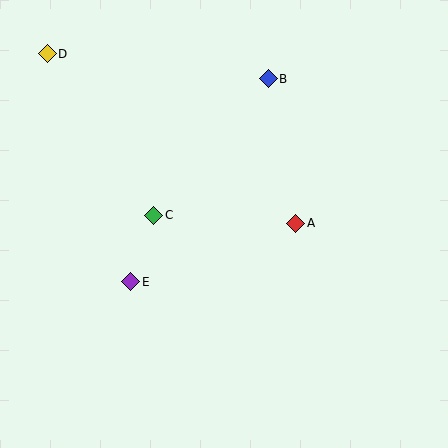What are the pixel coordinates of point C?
Point C is at (154, 215).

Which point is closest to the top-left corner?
Point D is closest to the top-left corner.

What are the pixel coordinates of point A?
Point A is at (295, 223).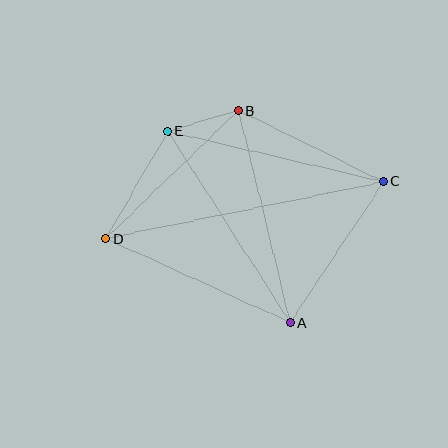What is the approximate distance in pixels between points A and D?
The distance between A and D is approximately 202 pixels.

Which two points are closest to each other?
Points B and E are closest to each other.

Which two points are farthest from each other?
Points C and D are farthest from each other.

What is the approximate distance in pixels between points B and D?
The distance between B and D is approximately 184 pixels.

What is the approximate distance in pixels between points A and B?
The distance between A and B is approximately 218 pixels.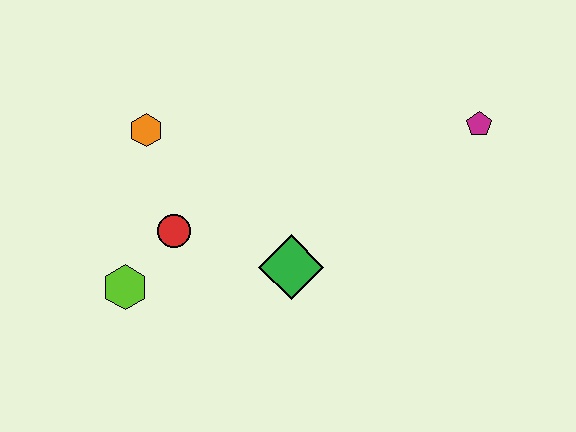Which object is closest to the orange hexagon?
The red circle is closest to the orange hexagon.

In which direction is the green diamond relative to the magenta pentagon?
The green diamond is to the left of the magenta pentagon.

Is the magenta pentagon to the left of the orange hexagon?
No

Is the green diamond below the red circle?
Yes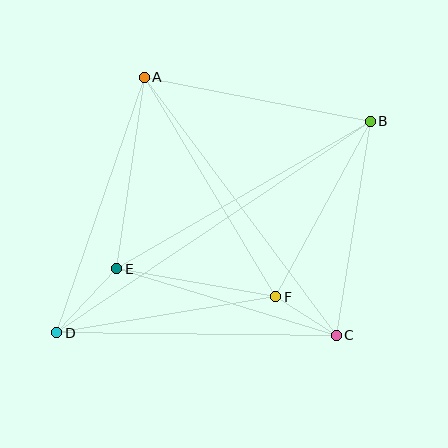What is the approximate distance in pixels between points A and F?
The distance between A and F is approximately 256 pixels.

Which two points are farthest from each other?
Points B and D are farthest from each other.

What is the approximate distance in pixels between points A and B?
The distance between A and B is approximately 230 pixels.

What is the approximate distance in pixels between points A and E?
The distance between A and E is approximately 194 pixels.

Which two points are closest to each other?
Points C and F are closest to each other.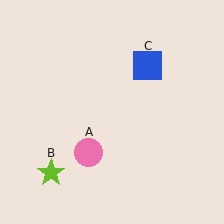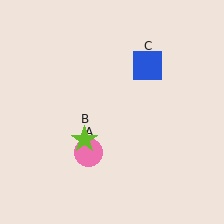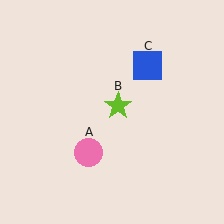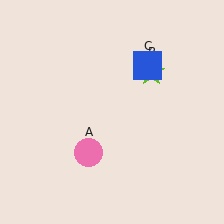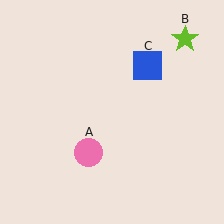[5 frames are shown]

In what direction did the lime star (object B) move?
The lime star (object B) moved up and to the right.